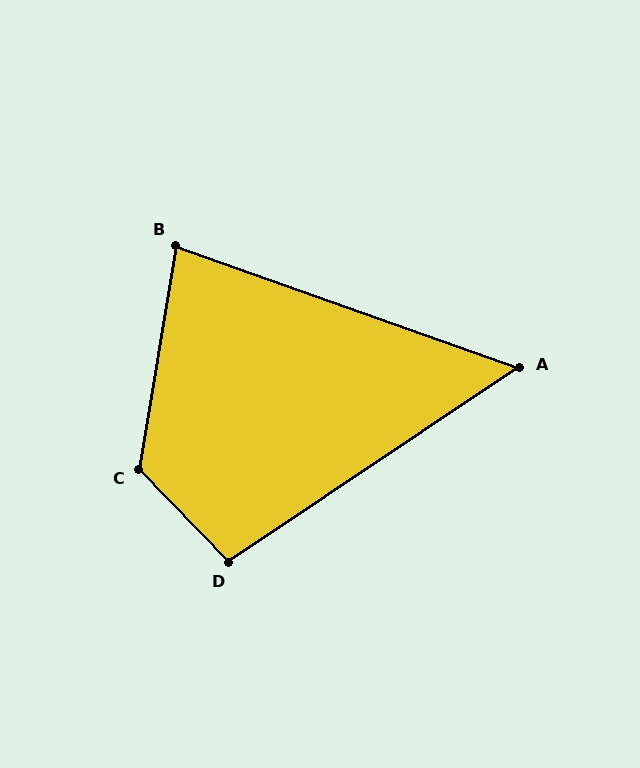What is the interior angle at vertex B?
Approximately 80 degrees (acute).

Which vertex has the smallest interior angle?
A, at approximately 53 degrees.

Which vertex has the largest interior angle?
C, at approximately 127 degrees.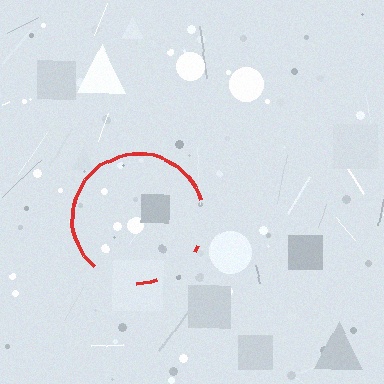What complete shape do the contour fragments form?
The contour fragments form a circle.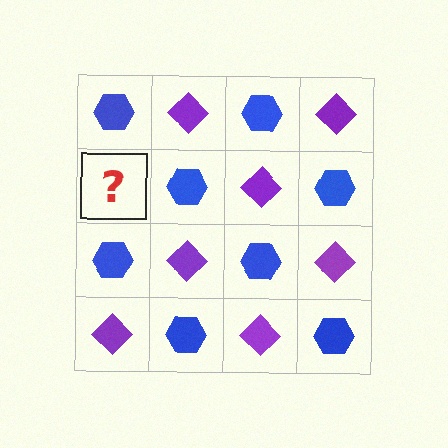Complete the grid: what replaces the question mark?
The question mark should be replaced with a purple diamond.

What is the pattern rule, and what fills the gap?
The rule is that it alternates blue hexagon and purple diamond in a checkerboard pattern. The gap should be filled with a purple diamond.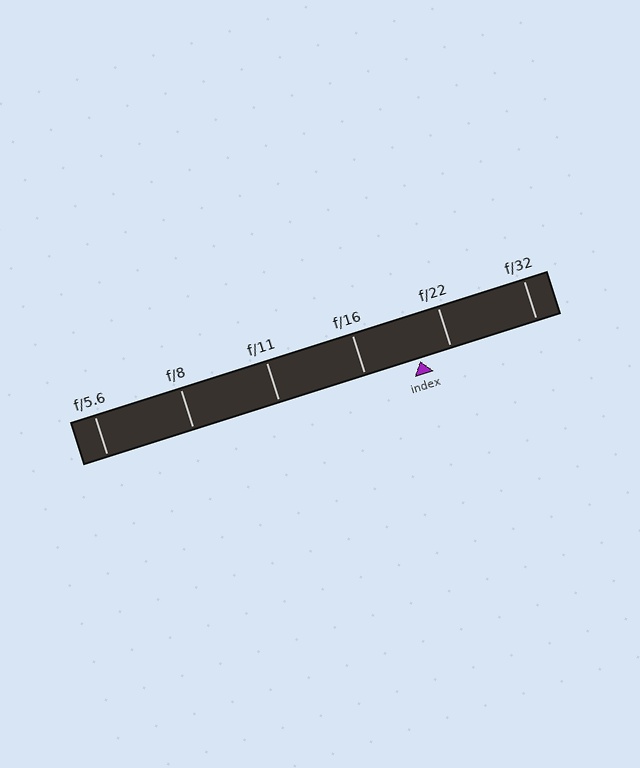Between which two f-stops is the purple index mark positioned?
The index mark is between f/16 and f/22.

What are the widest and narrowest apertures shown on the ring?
The widest aperture shown is f/5.6 and the narrowest is f/32.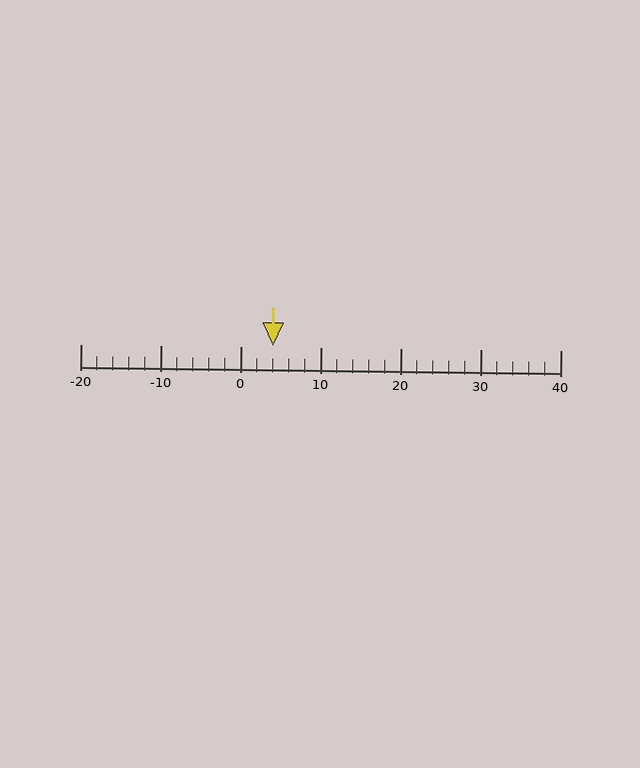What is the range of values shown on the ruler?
The ruler shows values from -20 to 40.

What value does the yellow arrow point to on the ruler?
The yellow arrow points to approximately 4.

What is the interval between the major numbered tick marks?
The major tick marks are spaced 10 units apart.